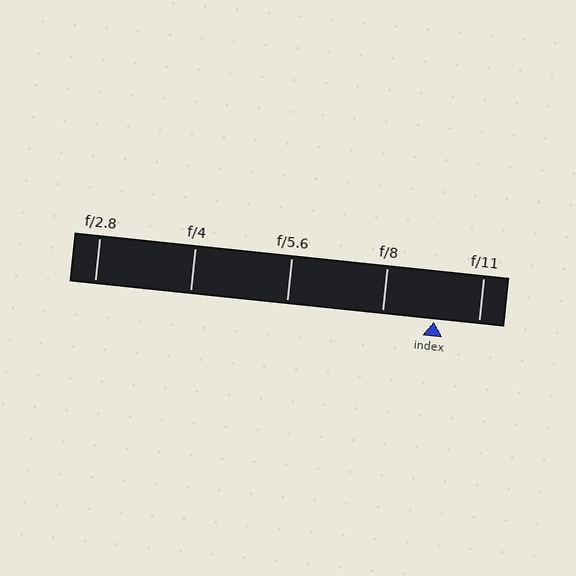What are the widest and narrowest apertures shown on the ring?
The widest aperture shown is f/2.8 and the narrowest is f/11.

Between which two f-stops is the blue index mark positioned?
The index mark is between f/8 and f/11.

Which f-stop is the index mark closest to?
The index mark is closest to f/11.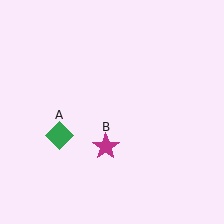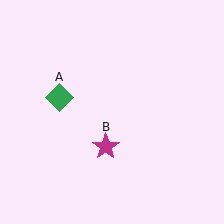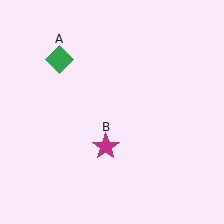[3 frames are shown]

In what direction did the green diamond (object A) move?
The green diamond (object A) moved up.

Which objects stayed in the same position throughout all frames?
Magenta star (object B) remained stationary.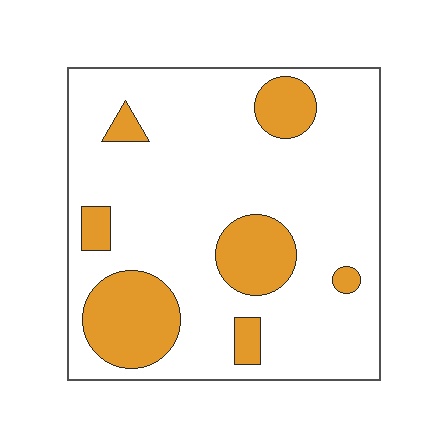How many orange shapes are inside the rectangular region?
7.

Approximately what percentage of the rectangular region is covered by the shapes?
Approximately 20%.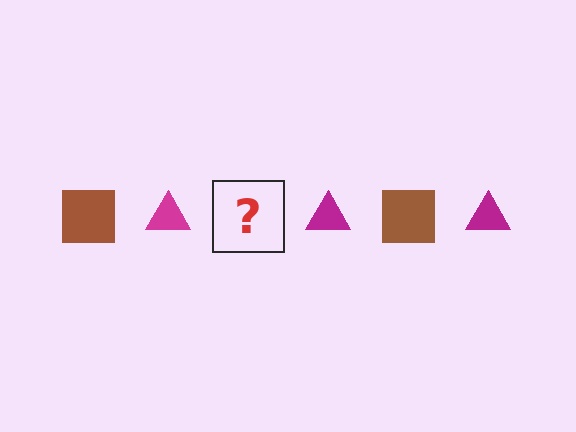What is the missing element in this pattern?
The missing element is a brown square.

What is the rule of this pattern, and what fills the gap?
The rule is that the pattern alternates between brown square and magenta triangle. The gap should be filled with a brown square.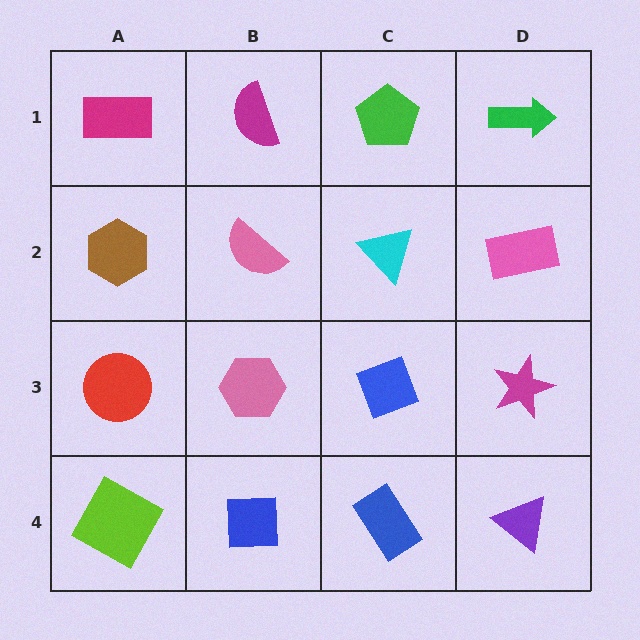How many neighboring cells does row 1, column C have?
3.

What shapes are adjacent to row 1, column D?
A pink rectangle (row 2, column D), a green pentagon (row 1, column C).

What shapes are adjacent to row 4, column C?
A blue diamond (row 3, column C), a blue square (row 4, column B), a purple triangle (row 4, column D).